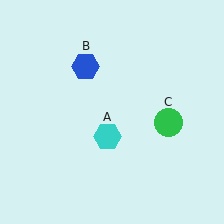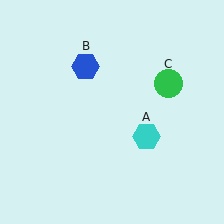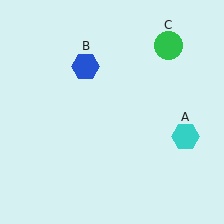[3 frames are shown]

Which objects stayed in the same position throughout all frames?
Blue hexagon (object B) remained stationary.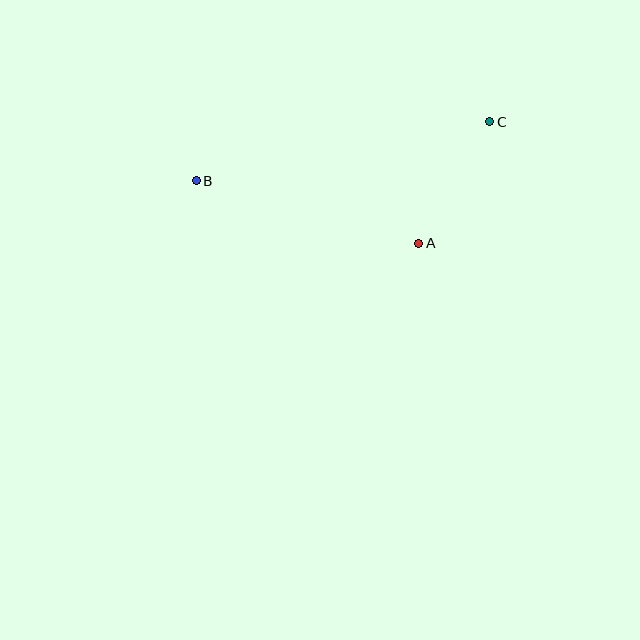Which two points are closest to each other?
Points A and C are closest to each other.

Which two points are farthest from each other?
Points B and C are farthest from each other.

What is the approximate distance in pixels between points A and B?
The distance between A and B is approximately 231 pixels.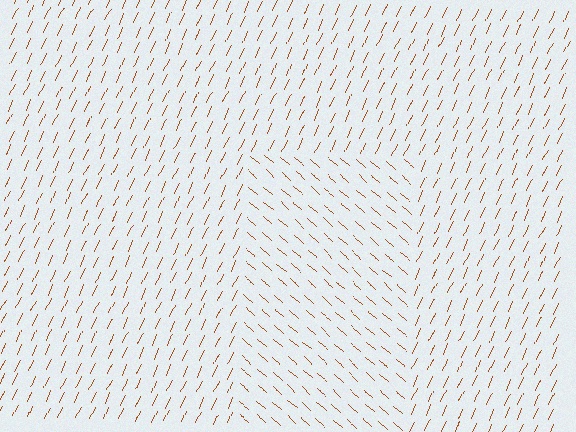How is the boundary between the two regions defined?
The boundary is defined purely by a change in line orientation (approximately 74 degrees difference). All lines are the same color and thickness.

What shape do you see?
I see a rectangle.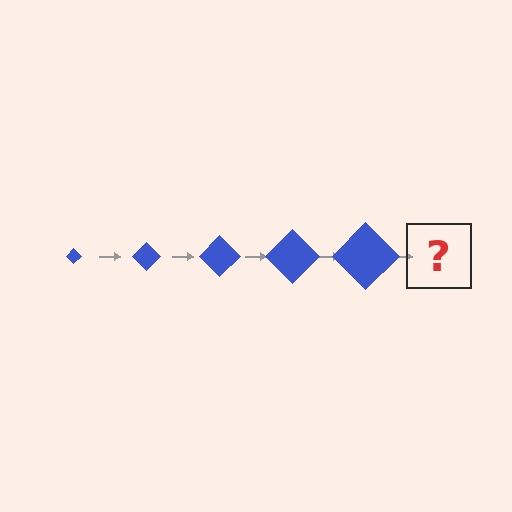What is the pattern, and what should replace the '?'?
The pattern is that the diamond gets progressively larger each step. The '?' should be a blue diamond, larger than the previous one.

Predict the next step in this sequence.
The next step is a blue diamond, larger than the previous one.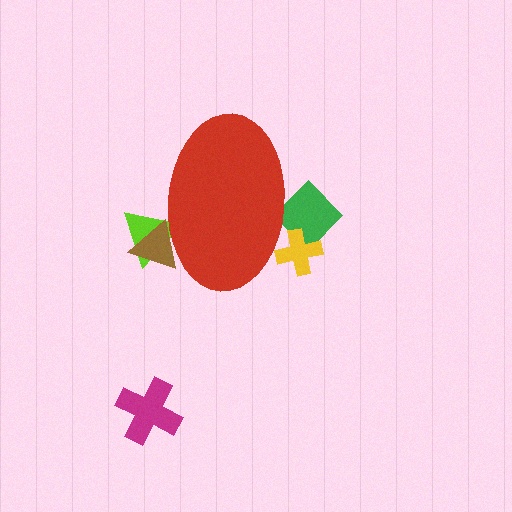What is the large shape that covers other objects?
A red ellipse.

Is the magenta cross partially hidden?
No, the magenta cross is fully visible.